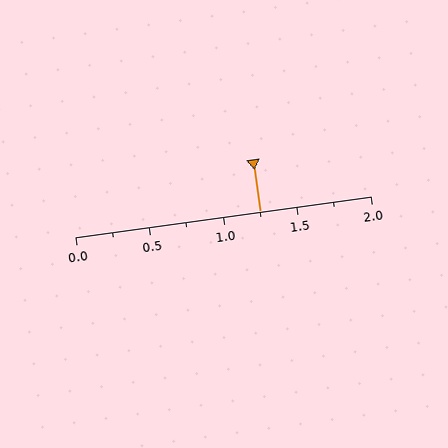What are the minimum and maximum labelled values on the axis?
The axis runs from 0.0 to 2.0.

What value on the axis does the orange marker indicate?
The marker indicates approximately 1.25.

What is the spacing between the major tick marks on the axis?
The major ticks are spaced 0.5 apart.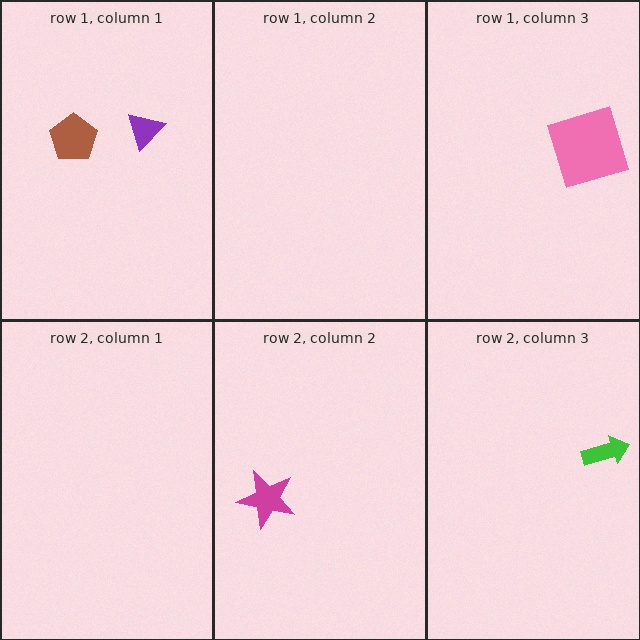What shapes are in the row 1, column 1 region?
The purple triangle, the brown pentagon.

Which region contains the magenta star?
The row 2, column 2 region.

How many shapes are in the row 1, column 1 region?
2.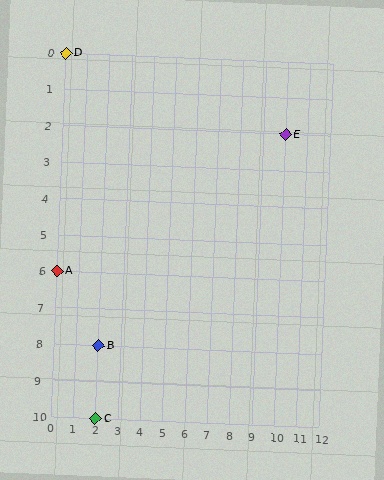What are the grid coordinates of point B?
Point B is at grid coordinates (2, 8).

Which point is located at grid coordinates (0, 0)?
Point D is at (0, 0).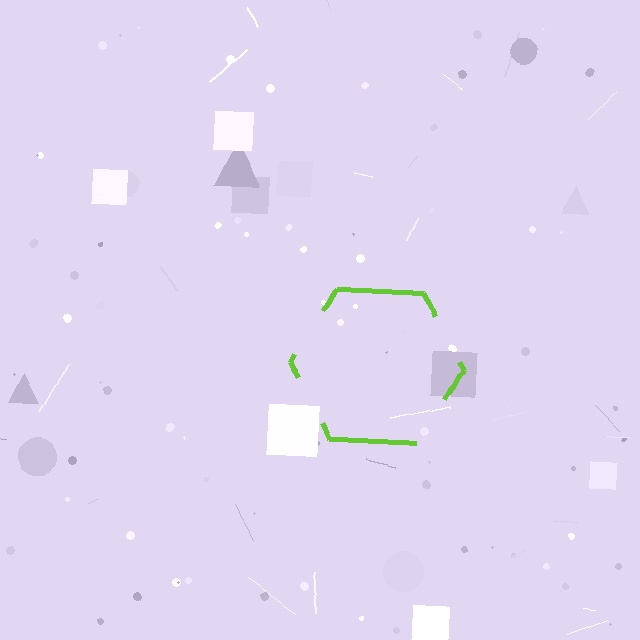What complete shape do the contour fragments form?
The contour fragments form a hexagon.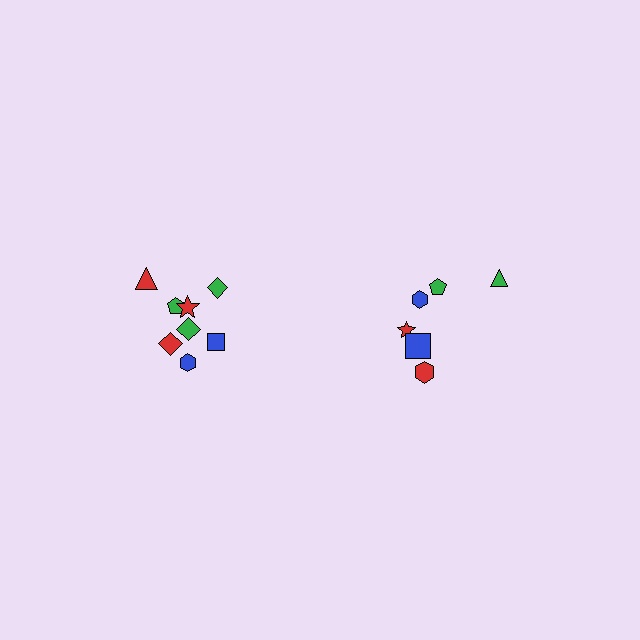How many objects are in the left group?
There are 8 objects.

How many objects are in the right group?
There are 6 objects.